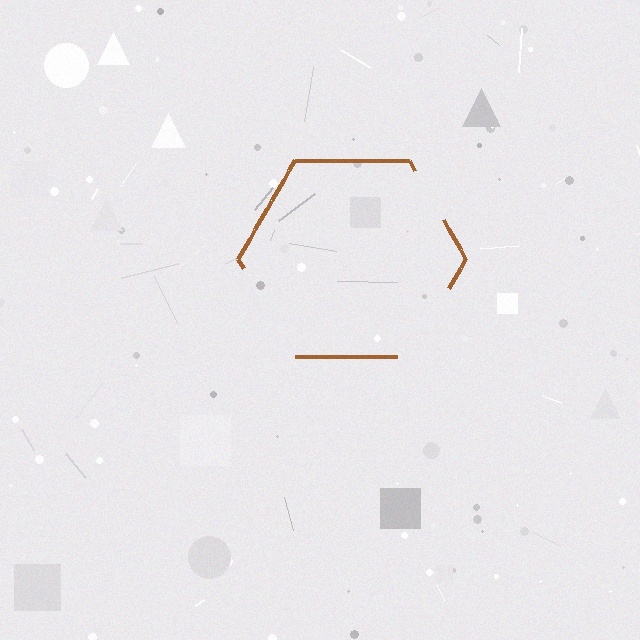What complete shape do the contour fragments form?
The contour fragments form a hexagon.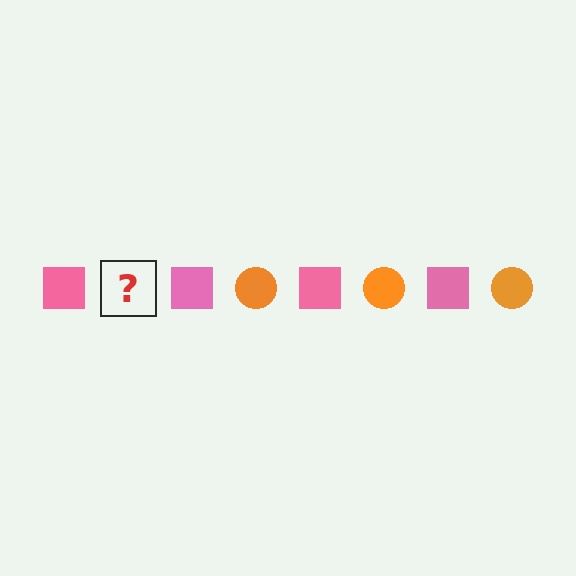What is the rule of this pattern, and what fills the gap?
The rule is that the pattern alternates between pink square and orange circle. The gap should be filled with an orange circle.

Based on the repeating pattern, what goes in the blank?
The blank should be an orange circle.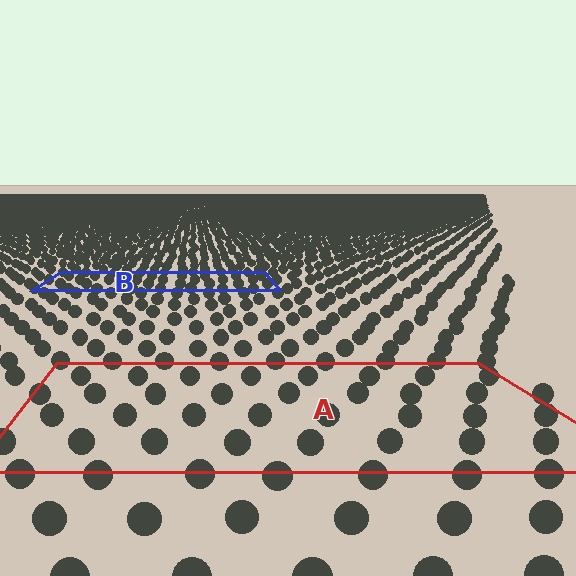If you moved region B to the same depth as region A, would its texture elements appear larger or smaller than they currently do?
They would appear larger. At a closer depth, the same texture elements are projected at a bigger on-screen size.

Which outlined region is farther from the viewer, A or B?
Region B is farther from the viewer — the texture elements inside it appear smaller and more densely packed.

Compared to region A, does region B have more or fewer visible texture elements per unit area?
Region B has more texture elements per unit area — they are packed more densely because it is farther away.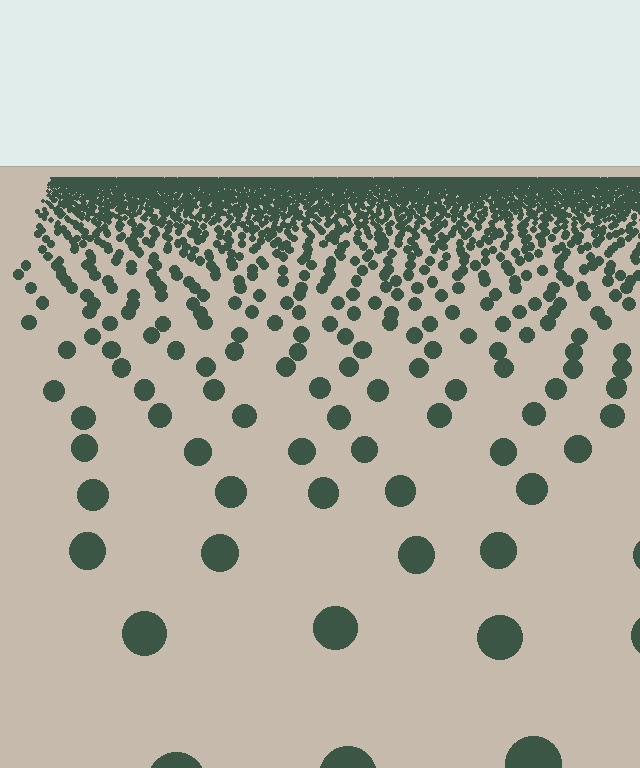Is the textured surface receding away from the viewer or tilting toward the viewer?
The surface is receding away from the viewer. Texture elements get smaller and denser toward the top.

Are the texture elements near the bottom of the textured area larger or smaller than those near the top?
Larger. Near the bottom, elements are closer to the viewer and appear at a bigger on-screen size.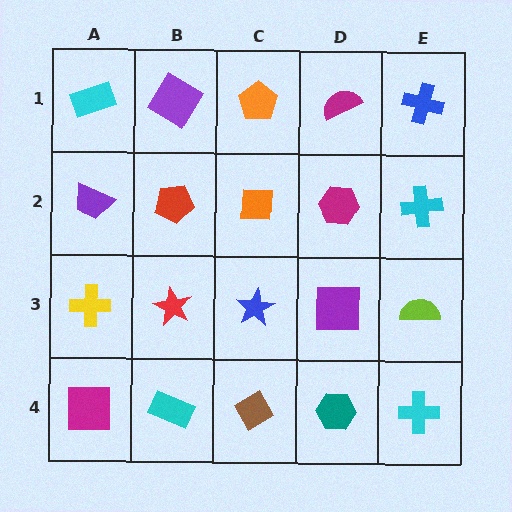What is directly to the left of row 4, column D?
A brown diamond.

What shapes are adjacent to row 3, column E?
A cyan cross (row 2, column E), a cyan cross (row 4, column E), a purple square (row 3, column D).